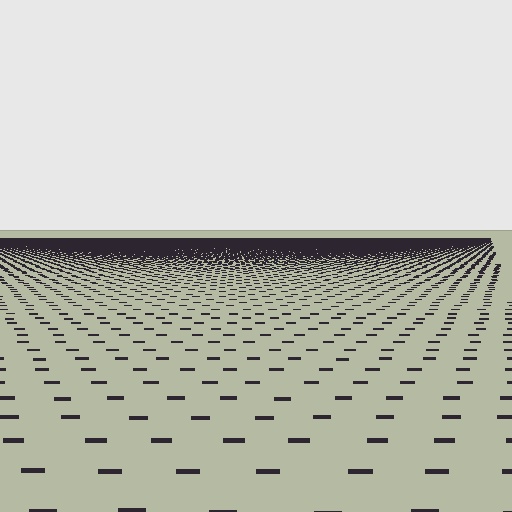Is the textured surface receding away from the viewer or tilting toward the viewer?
The surface is receding away from the viewer. Texture elements get smaller and denser toward the top.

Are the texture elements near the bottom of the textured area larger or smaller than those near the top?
Larger. Near the bottom, elements are closer to the viewer and appear at a bigger on-screen size.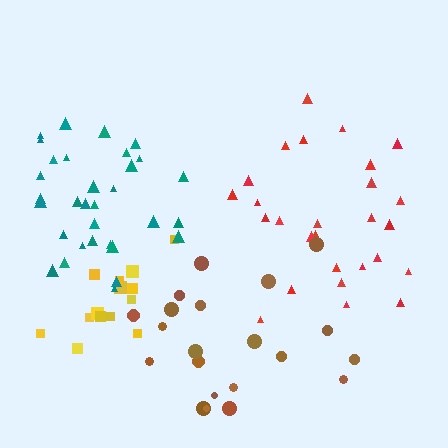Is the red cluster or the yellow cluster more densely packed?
Yellow.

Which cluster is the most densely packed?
Teal.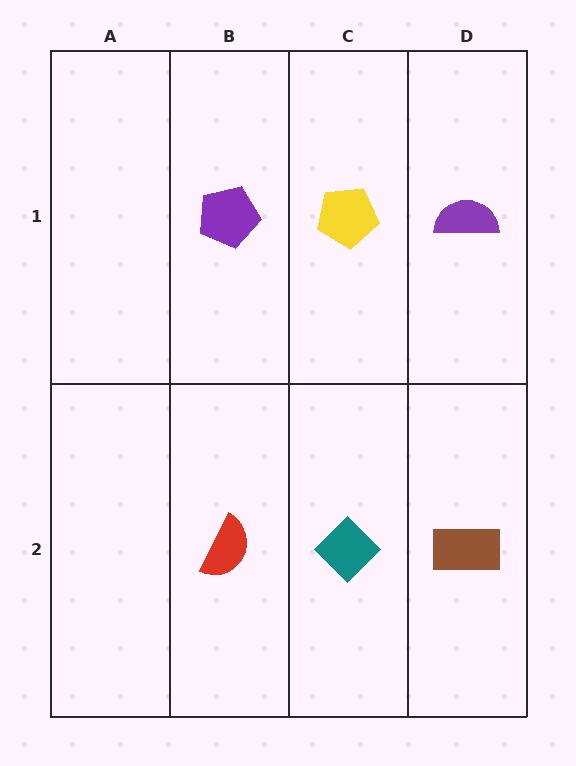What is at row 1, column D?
A purple semicircle.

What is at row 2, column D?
A brown rectangle.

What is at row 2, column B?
A red semicircle.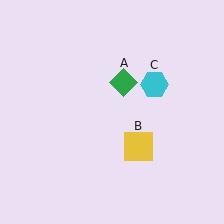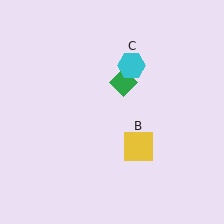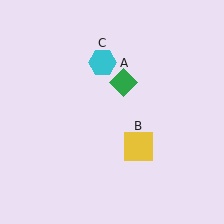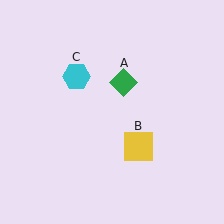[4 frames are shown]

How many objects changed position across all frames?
1 object changed position: cyan hexagon (object C).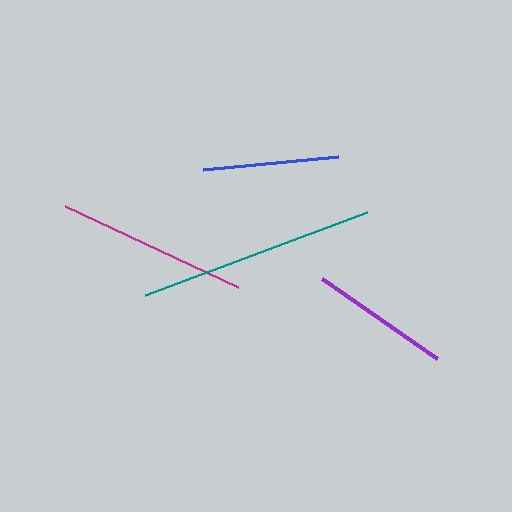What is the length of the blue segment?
The blue segment is approximately 135 pixels long.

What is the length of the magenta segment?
The magenta segment is approximately 191 pixels long.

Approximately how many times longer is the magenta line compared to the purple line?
The magenta line is approximately 1.4 times the length of the purple line.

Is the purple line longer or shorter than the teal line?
The teal line is longer than the purple line.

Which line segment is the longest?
The teal line is the longest at approximately 237 pixels.